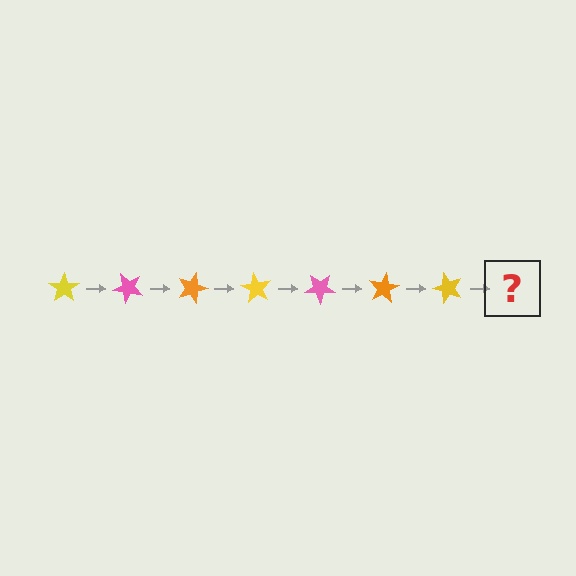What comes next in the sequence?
The next element should be a pink star, rotated 315 degrees from the start.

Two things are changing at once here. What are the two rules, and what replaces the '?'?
The two rules are that it rotates 45 degrees each step and the color cycles through yellow, pink, and orange. The '?' should be a pink star, rotated 315 degrees from the start.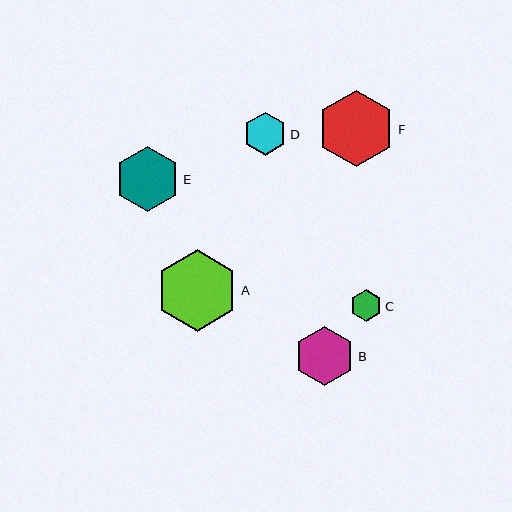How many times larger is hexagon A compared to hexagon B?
Hexagon A is approximately 1.4 times the size of hexagon B.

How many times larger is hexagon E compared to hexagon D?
Hexagon E is approximately 1.5 times the size of hexagon D.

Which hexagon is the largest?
Hexagon A is the largest with a size of approximately 81 pixels.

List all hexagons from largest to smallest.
From largest to smallest: A, F, E, B, D, C.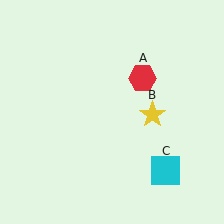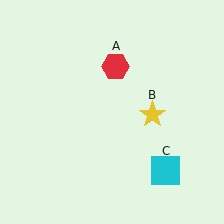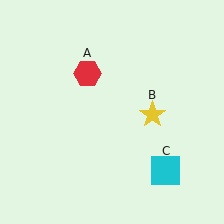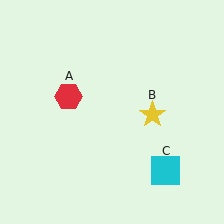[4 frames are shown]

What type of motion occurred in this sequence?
The red hexagon (object A) rotated counterclockwise around the center of the scene.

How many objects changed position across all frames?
1 object changed position: red hexagon (object A).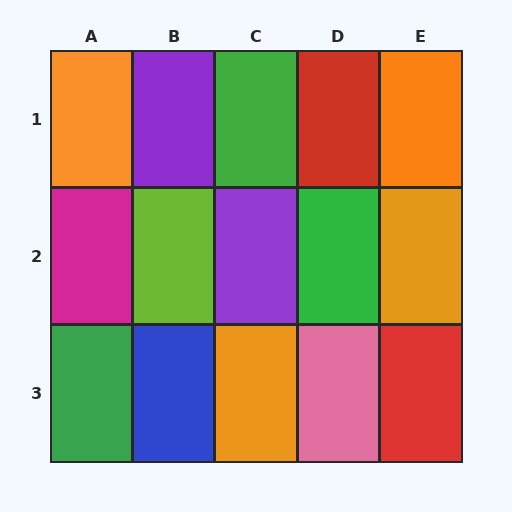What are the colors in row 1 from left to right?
Orange, purple, green, red, orange.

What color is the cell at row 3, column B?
Blue.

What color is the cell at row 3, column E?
Red.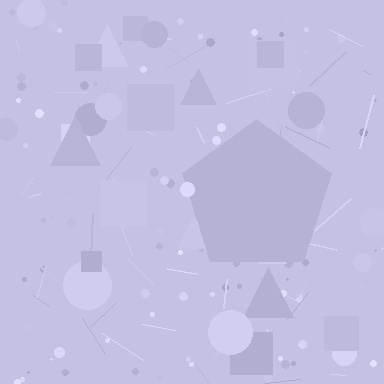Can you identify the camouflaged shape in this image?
The camouflaged shape is a pentagon.